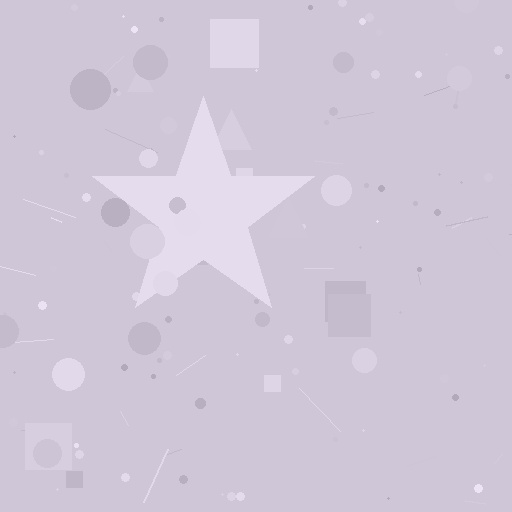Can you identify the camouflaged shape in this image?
The camouflaged shape is a star.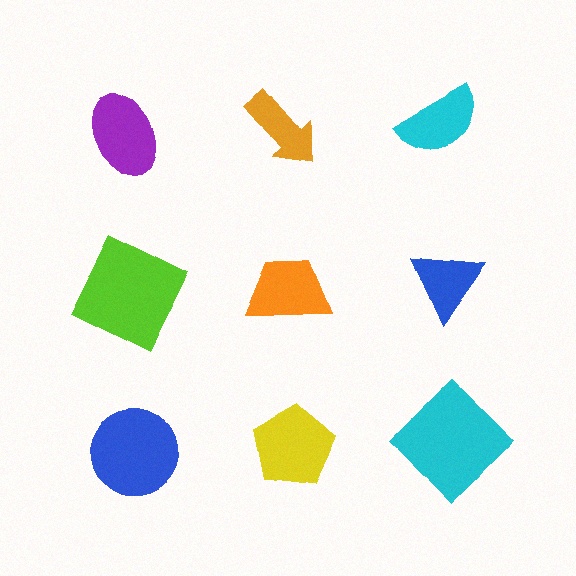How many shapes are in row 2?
3 shapes.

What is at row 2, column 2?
An orange trapezoid.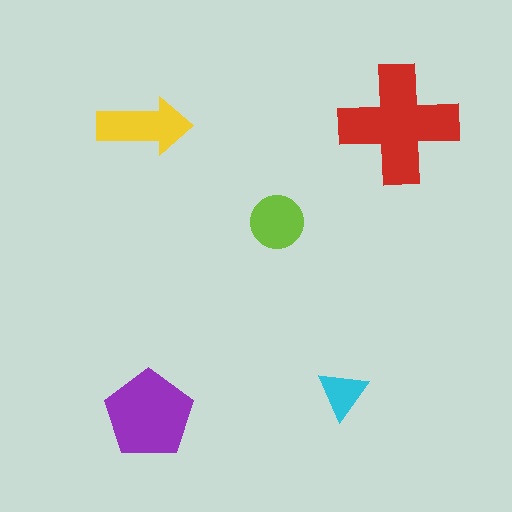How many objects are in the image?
There are 5 objects in the image.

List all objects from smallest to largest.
The cyan triangle, the lime circle, the yellow arrow, the purple pentagon, the red cross.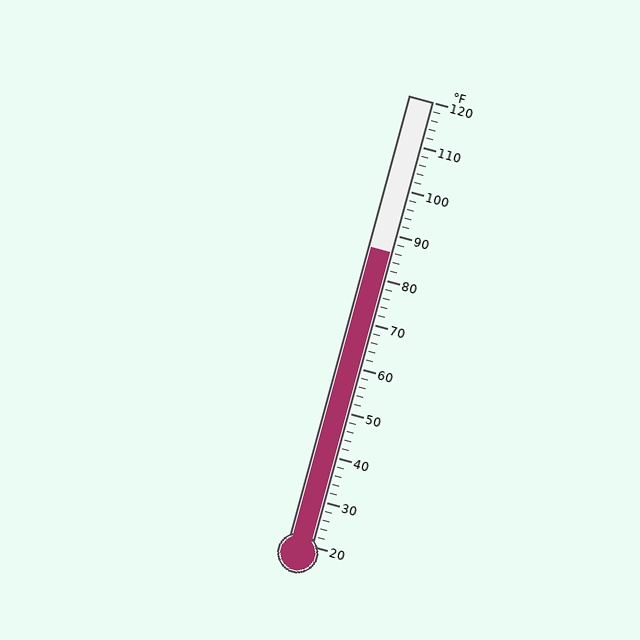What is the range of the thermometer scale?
The thermometer scale ranges from 20°F to 120°F.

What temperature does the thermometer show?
The thermometer shows approximately 86°F.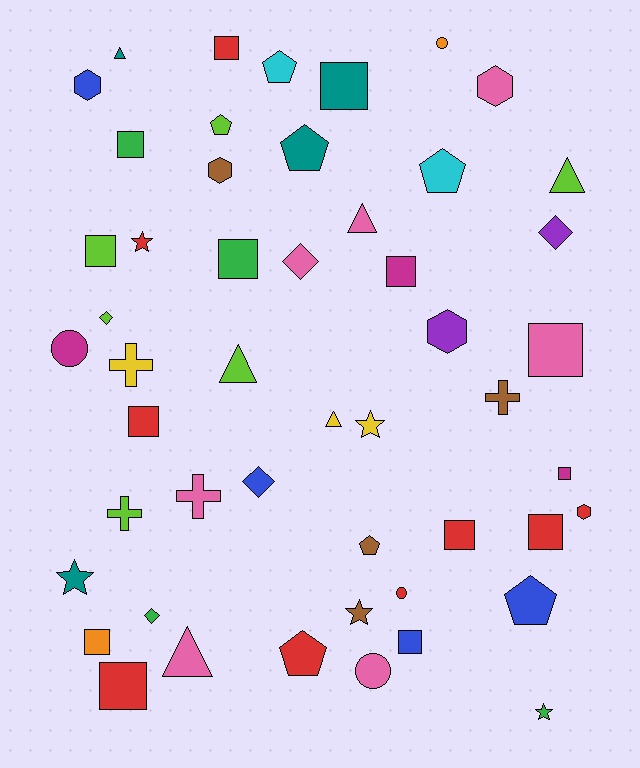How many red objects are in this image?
There are 9 red objects.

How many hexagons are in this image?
There are 5 hexagons.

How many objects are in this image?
There are 50 objects.